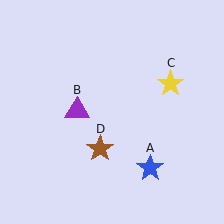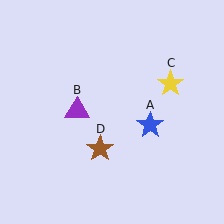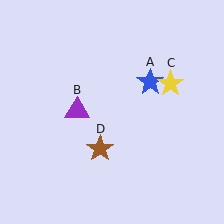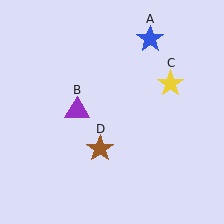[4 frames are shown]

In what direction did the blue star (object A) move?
The blue star (object A) moved up.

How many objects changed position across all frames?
1 object changed position: blue star (object A).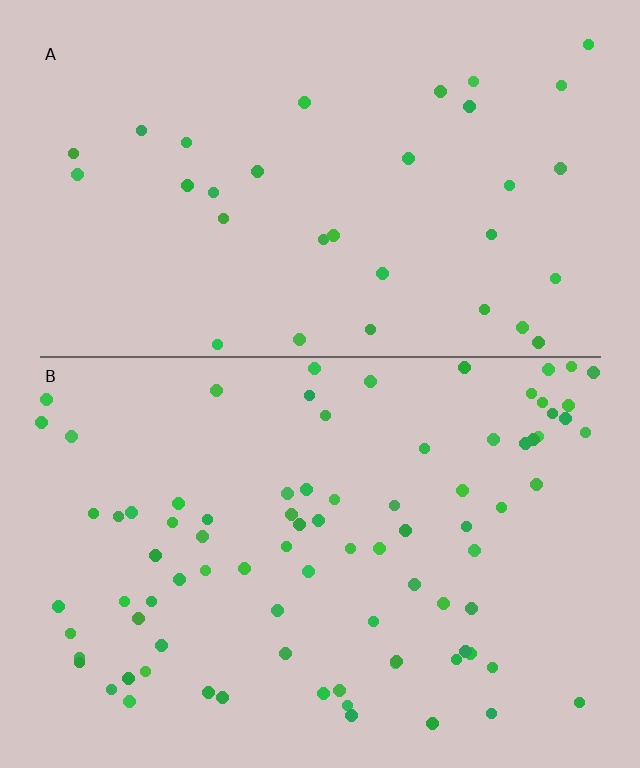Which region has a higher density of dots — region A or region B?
B (the bottom).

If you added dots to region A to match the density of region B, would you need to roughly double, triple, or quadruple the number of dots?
Approximately triple.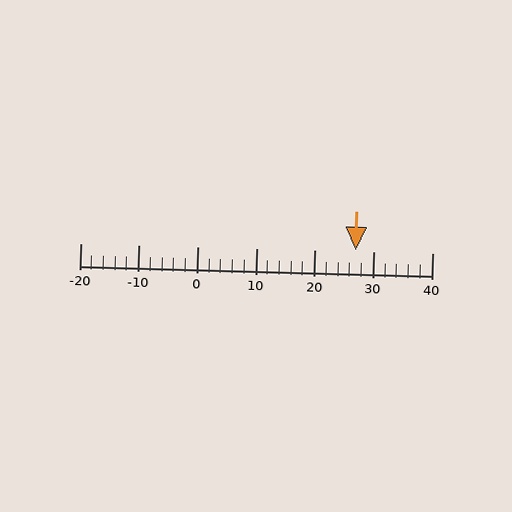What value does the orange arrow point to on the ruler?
The orange arrow points to approximately 27.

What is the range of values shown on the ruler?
The ruler shows values from -20 to 40.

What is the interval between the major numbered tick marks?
The major tick marks are spaced 10 units apart.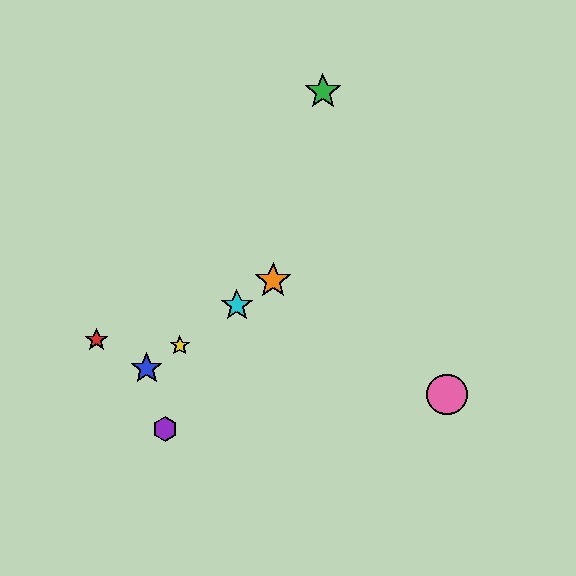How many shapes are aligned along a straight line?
4 shapes (the blue star, the yellow star, the orange star, the cyan star) are aligned along a straight line.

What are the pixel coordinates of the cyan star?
The cyan star is at (237, 306).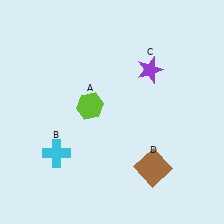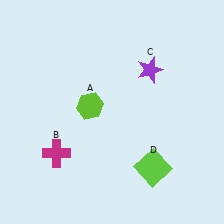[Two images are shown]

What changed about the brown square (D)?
In Image 1, D is brown. In Image 2, it changed to lime.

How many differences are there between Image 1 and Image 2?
There are 2 differences between the two images.